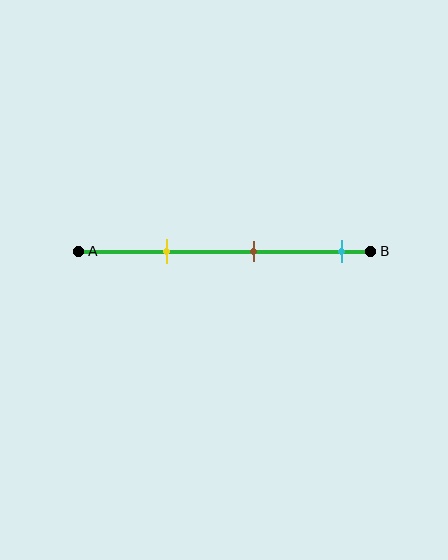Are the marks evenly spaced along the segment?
Yes, the marks are approximately evenly spaced.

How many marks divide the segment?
There are 3 marks dividing the segment.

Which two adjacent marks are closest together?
The yellow and brown marks are the closest adjacent pair.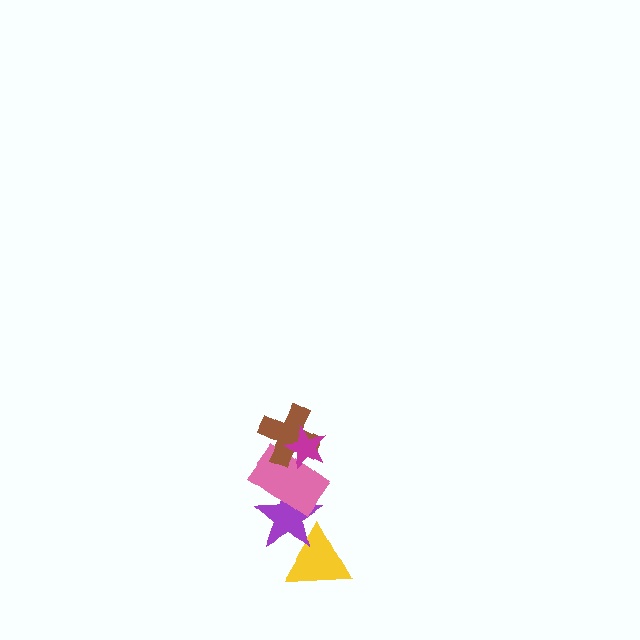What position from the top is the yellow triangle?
The yellow triangle is 5th from the top.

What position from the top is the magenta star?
The magenta star is 1st from the top.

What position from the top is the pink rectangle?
The pink rectangle is 3rd from the top.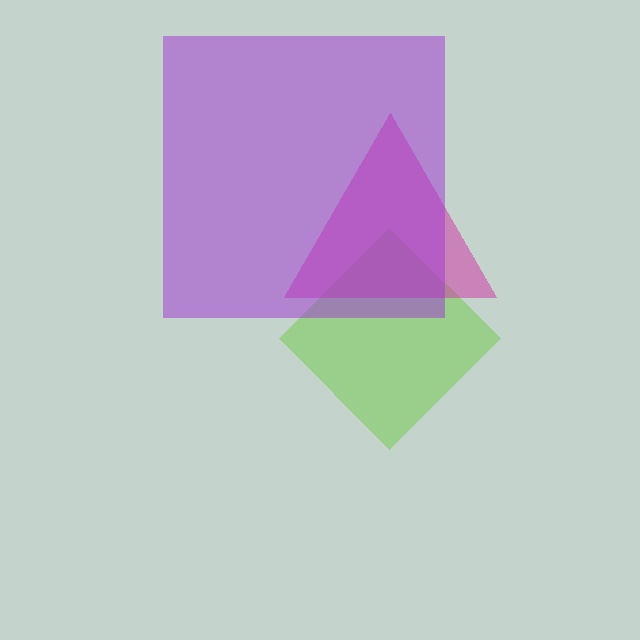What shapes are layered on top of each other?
The layered shapes are: a lime diamond, a magenta triangle, a purple square.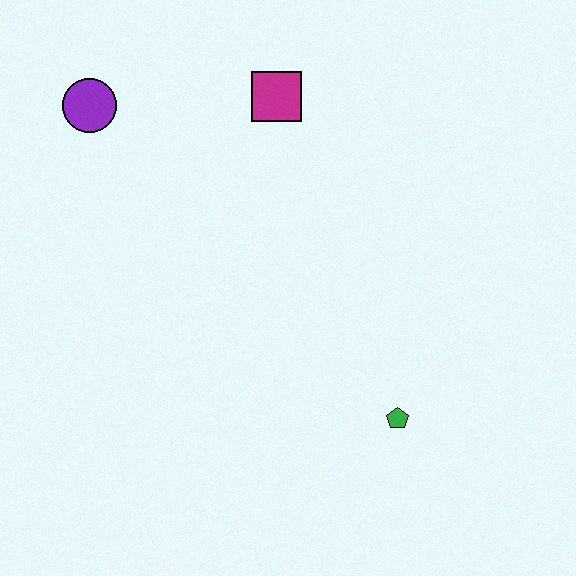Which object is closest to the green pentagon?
The magenta square is closest to the green pentagon.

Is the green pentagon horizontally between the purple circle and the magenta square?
No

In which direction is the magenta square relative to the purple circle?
The magenta square is to the right of the purple circle.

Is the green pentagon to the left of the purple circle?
No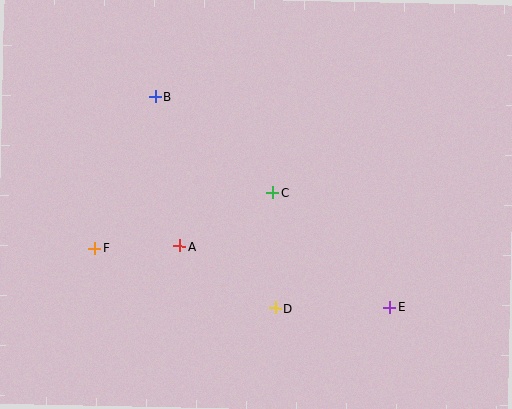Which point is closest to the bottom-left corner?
Point F is closest to the bottom-left corner.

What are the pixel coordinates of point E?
Point E is at (390, 307).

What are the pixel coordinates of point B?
Point B is at (155, 97).